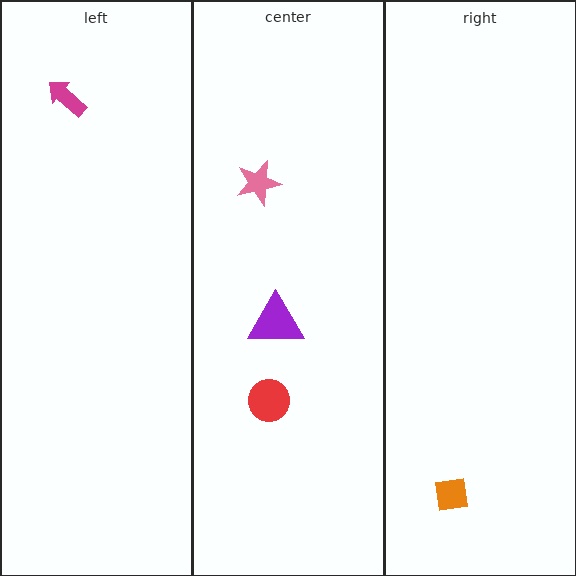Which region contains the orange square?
The right region.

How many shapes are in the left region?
1.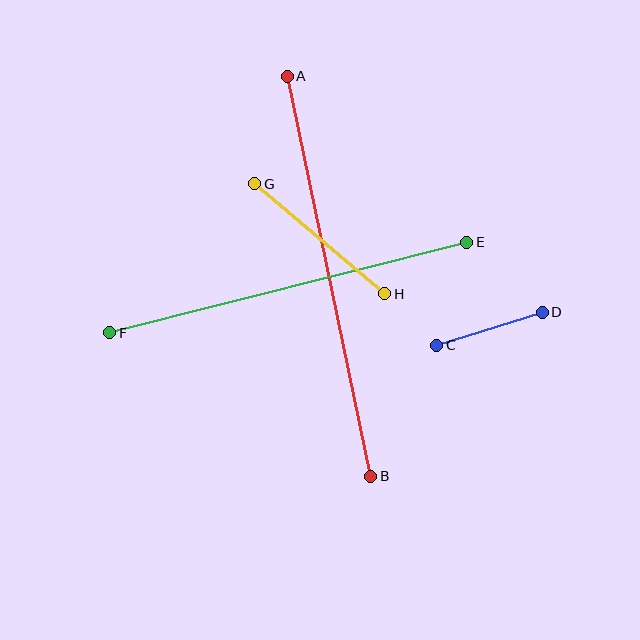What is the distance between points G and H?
The distance is approximately 171 pixels.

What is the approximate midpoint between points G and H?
The midpoint is at approximately (320, 239) pixels.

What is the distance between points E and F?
The distance is approximately 368 pixels.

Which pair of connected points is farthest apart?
Points A and B are farthest apart.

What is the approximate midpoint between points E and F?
The midpoint is at approximately (288, 287) pixels.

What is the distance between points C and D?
The distance is approximately 111 pixels.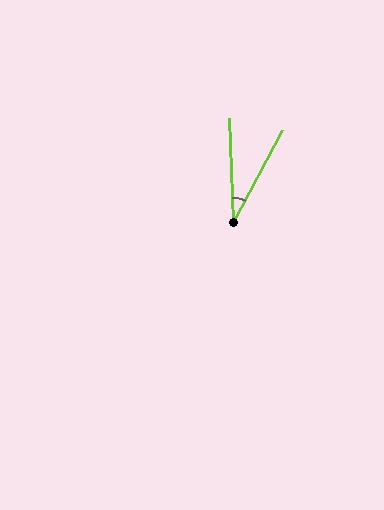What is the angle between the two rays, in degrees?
Approximately 30 degrees.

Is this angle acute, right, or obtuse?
It is acute.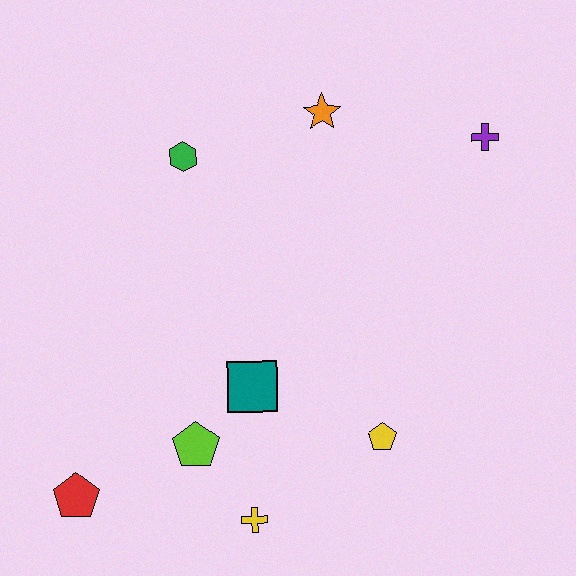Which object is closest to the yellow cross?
The lime pentagon is closest to the yellow cross.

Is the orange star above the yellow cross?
Yes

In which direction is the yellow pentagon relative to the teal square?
The yellow pentagon is to the right of the teal square.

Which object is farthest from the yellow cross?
The purple cross is farthest from the yellow cross.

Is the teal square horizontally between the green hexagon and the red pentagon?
No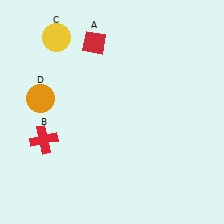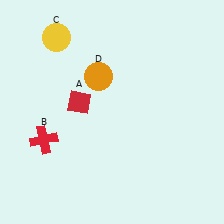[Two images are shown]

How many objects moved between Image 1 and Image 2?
2 objects moved between the two images.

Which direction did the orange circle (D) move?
The orange circle (D) moved right.